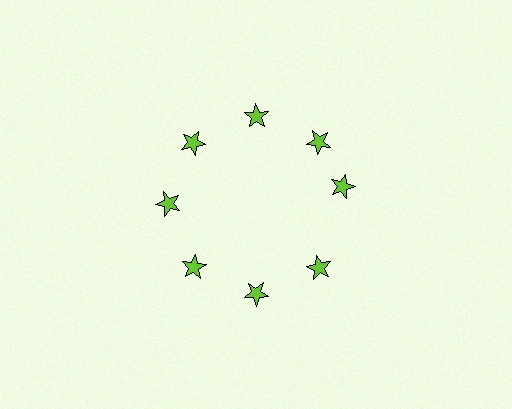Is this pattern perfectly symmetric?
No. The 8 lime stars are arranged in a ring, but one element near the 3 o'clock position is rotated out of alignment along the ring, breaking the 8-fold rotational symmetry.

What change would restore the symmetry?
The symmetry would be restored by rotating it back into even spacing with its neighbors so that all 8 stars sit at equal angles and equal distance from the center.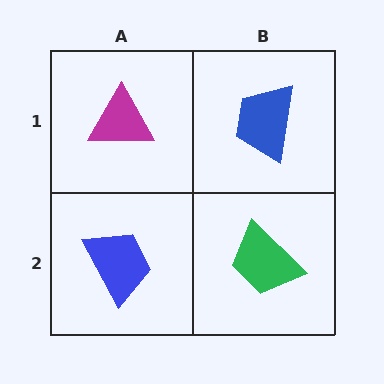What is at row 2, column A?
A blue trapezoid.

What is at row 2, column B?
A green trapezoid.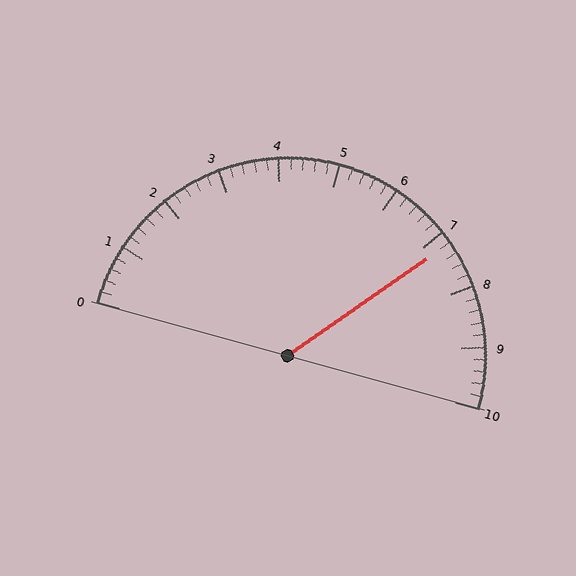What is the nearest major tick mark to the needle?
The nearest major tick mark is 7.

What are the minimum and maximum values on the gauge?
The gauge ranges from 0 to 10.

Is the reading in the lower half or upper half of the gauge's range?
The reading is in the upper half of the range (0 to 10).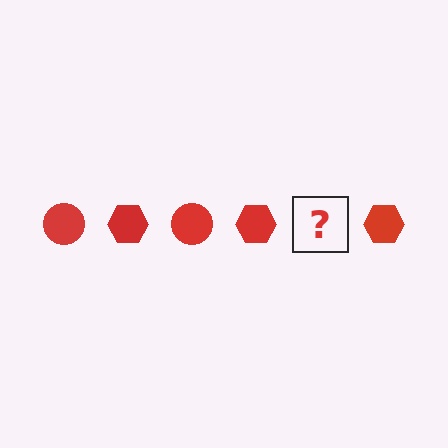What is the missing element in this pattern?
The missing element is a red circle.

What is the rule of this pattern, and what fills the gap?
The rule is that the pattern cycles through circle, hexagon shapes in red. The gap should be filled with a red circle.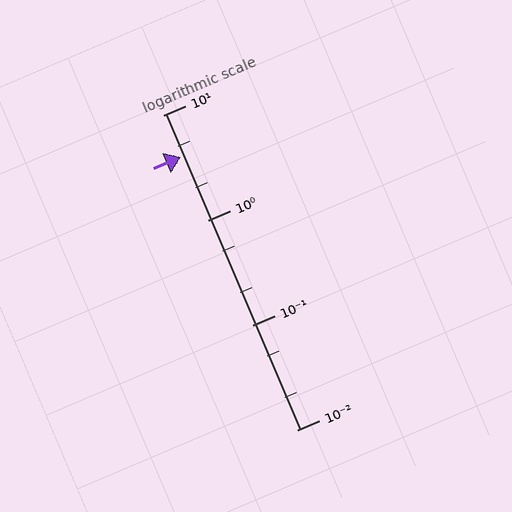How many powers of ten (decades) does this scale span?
The scale spans 3 decades, from 0.01 to 10.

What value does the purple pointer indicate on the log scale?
The pointer indicates approximately 4.